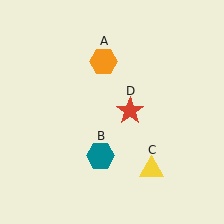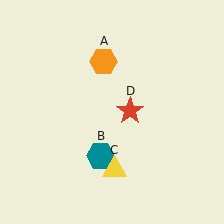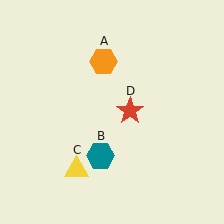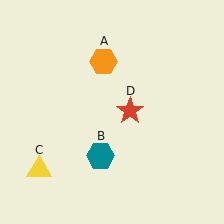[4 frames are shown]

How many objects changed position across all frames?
1 object changed position: yellow triangle (object C).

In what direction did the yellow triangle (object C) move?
The yellow triangle (object C) moved left.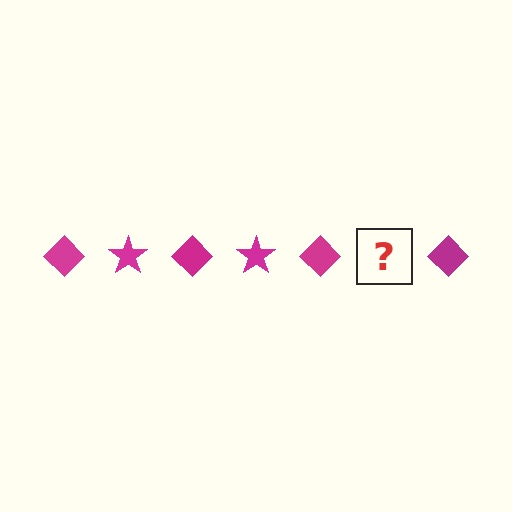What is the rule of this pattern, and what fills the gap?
The rule is that the pattern cycles through diamond, star shapes in magenta. The gap should be filled with a magenta star.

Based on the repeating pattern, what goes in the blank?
The blank should be a magenta star.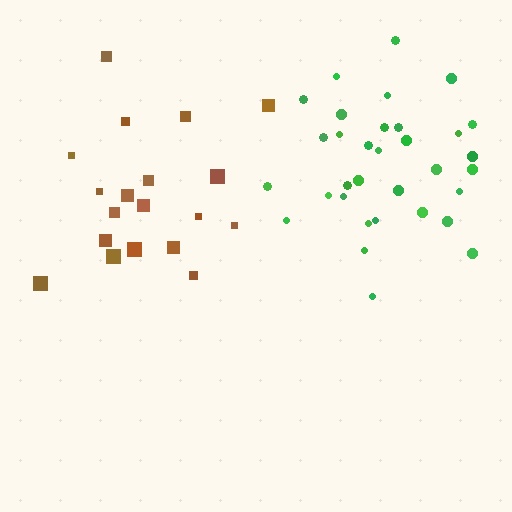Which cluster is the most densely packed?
Green.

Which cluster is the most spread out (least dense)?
Brown.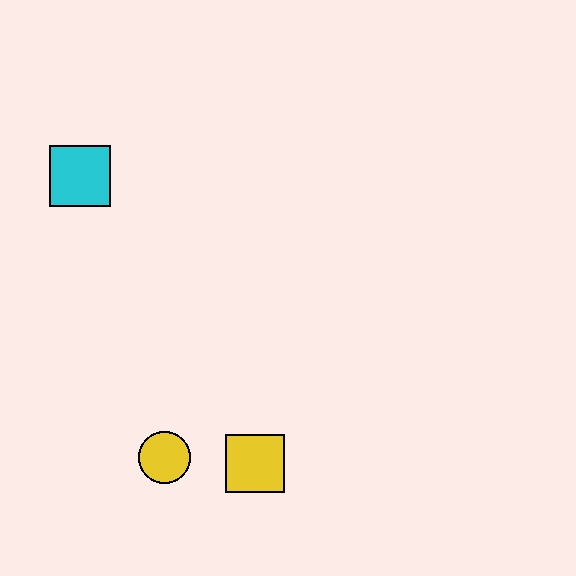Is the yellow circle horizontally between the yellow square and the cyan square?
Yes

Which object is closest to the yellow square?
The yellow circle is closest to the yellow square.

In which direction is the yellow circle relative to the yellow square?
The yellow circle is to the left of the yellow square.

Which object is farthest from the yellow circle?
The cyan square is farthest from the yellow circle.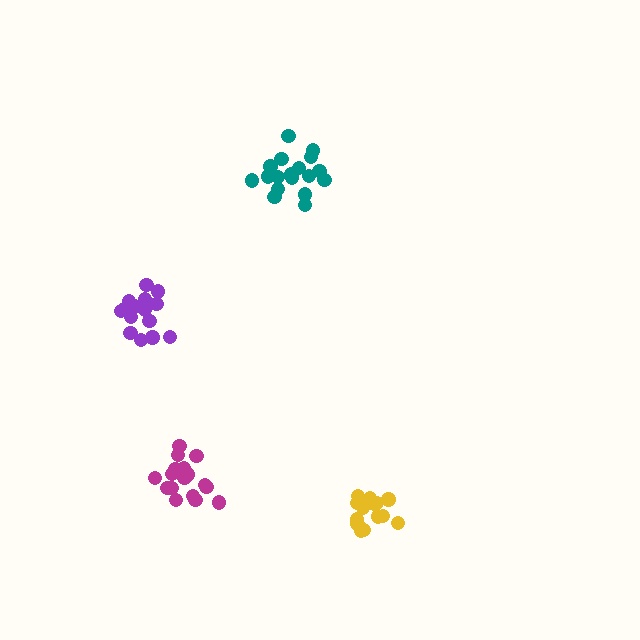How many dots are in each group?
Group 1: 15 dots, Group 2: 18 dots, Group 3: 18 dots, Group 4: 16 dots (67 total).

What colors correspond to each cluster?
The clusters are colored: yellow, magenta, teal, purple.